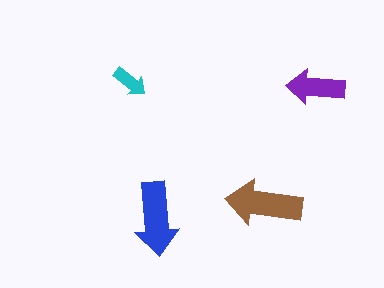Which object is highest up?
The cyan arrow is topmost.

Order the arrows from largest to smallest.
the brown one, the blue one, the purple one, the cyan one.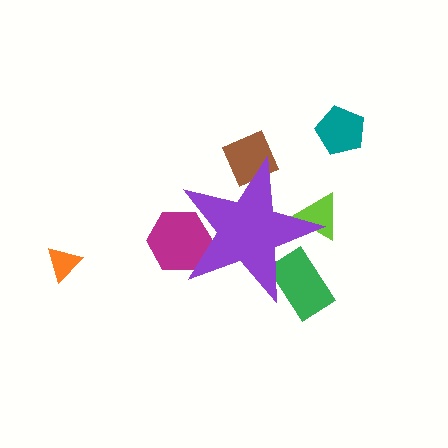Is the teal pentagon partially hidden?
No, the teal pentagon is fully visible.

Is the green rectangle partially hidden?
Yes, the green rectangle is partially hidden behind the purple star.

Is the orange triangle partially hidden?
No, the orange triangle is fully visible.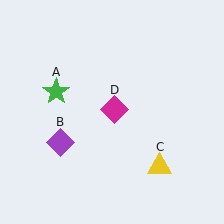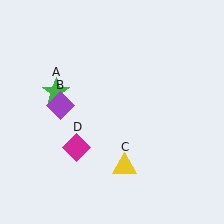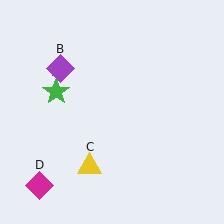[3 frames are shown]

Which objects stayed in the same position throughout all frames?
Green star (object A) remained stationary.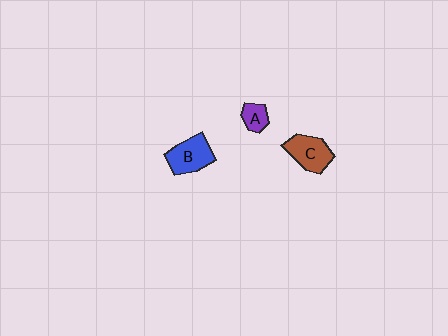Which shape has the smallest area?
Shape A (purple).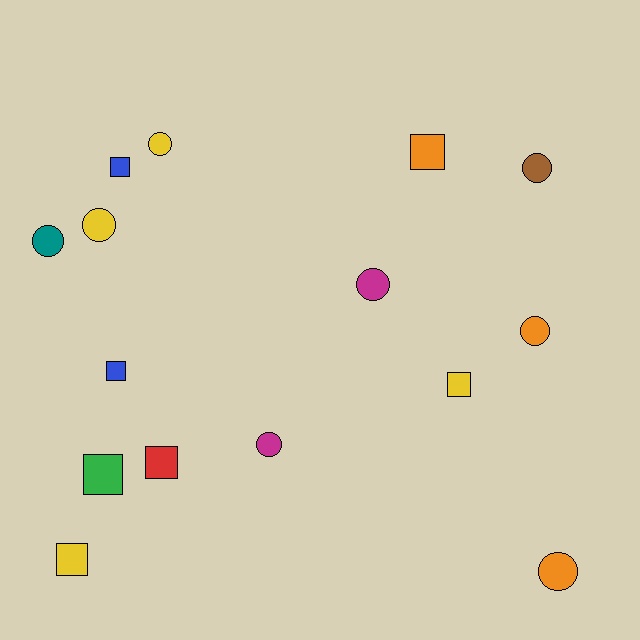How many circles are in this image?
There are 8 circles.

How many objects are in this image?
There are 15 objects.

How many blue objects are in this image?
There are 2 blue objects.